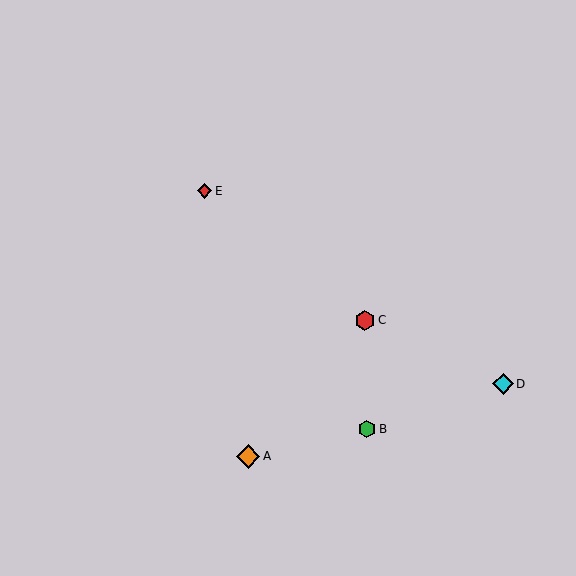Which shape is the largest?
The orange diamond (labeled A) is the largest.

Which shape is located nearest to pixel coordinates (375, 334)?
The red hexagon (labeled C) at (365, 320) is nearest to that location.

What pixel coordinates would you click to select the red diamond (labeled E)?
Click at (204, 191) to select the red diamond E.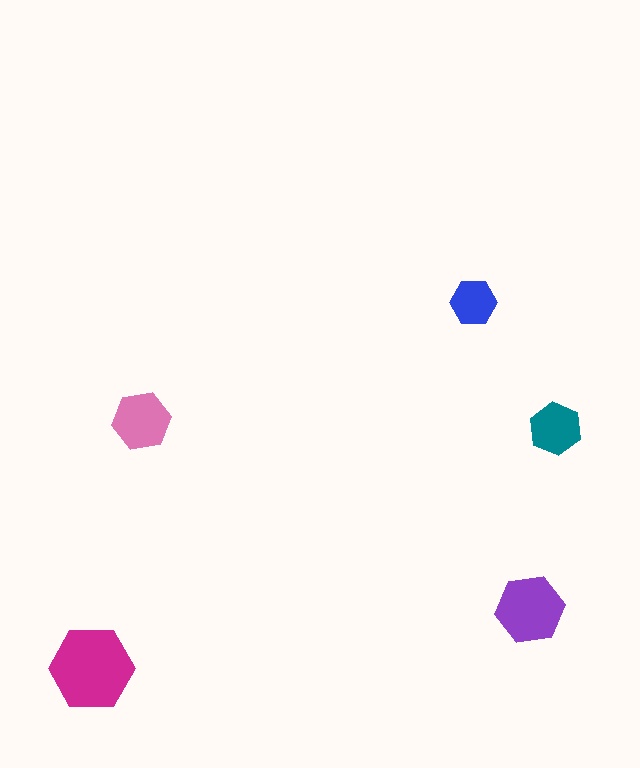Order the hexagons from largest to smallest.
the magenta one, the purple one, the pink one, the teal one, the blue one.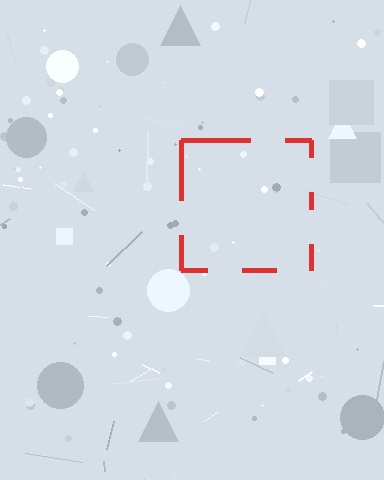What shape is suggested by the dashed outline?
The dashed outline suggests a square.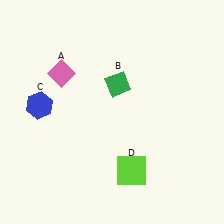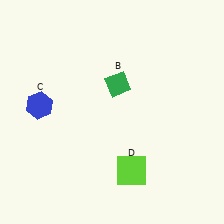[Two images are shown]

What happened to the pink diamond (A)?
The pink diamond (A) was removed in Image 2. It was in the top-left area of Image 1.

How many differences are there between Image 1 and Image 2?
There is 1 difference between the two images.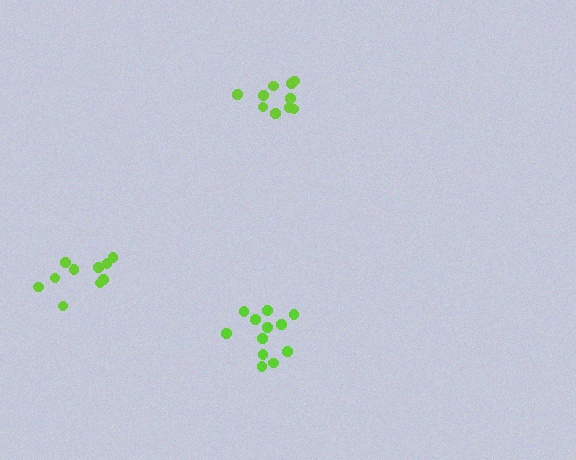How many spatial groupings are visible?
There are 3 spatial groupings.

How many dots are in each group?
Group 1: 10 dots, Group 2: 12 dots, Group 3: 10 dots (32 total).